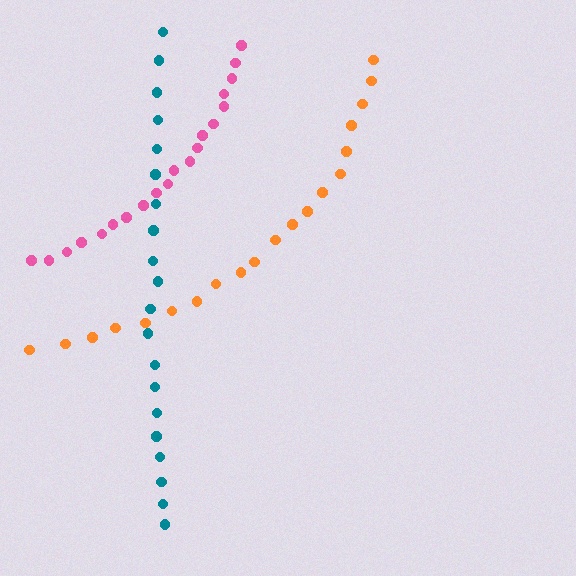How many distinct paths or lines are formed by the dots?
There are 3 distinct paths.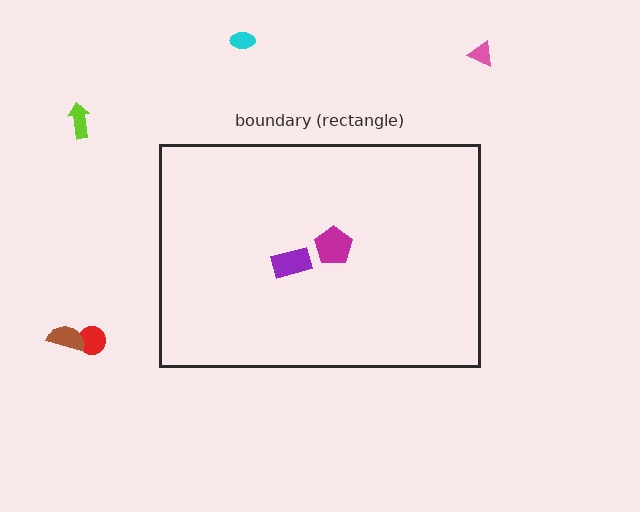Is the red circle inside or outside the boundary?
Outside.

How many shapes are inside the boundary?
2 inside, 5 outside.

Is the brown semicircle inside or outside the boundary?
Outside.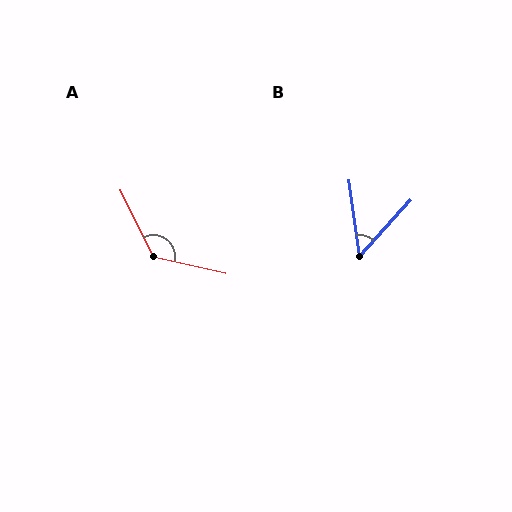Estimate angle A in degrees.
Approximately 129 degrees.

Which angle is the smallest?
B, at approximately 50 degrees.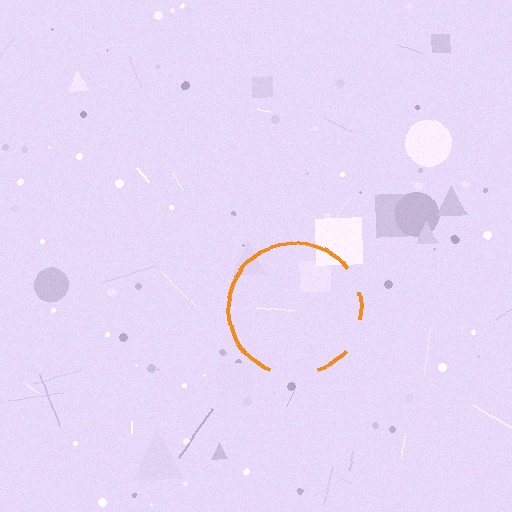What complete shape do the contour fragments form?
The contour fragments form a circle.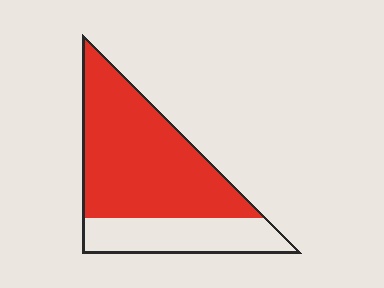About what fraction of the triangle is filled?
About two thirds (2/3).